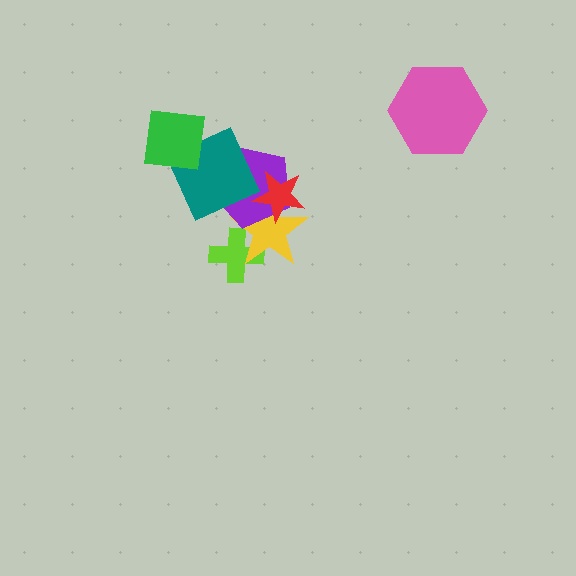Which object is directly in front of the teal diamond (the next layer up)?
The red star is directly in front of the teal diamond.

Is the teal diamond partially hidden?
Yes, it is partially covered by another shape.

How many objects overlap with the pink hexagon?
0 objects overlap with the pink hexagon.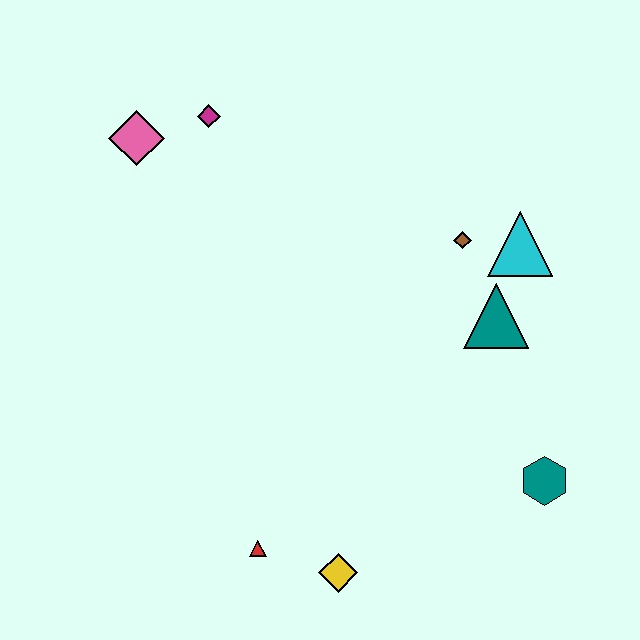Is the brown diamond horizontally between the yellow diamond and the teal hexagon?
Yes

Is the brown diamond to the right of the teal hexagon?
No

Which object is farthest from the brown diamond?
The red triangle is farthest from the brown diamond.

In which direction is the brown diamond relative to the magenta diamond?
The brown diamond is to the right of the magenta diamond.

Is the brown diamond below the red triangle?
No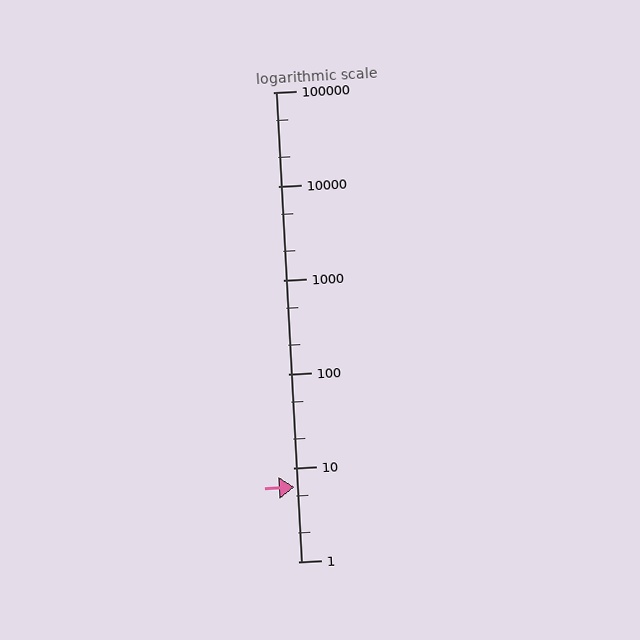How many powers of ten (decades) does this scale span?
The scale spans 5 decades, from 1 to 100000.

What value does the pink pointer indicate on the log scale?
The pointer indicates approximately 6.2.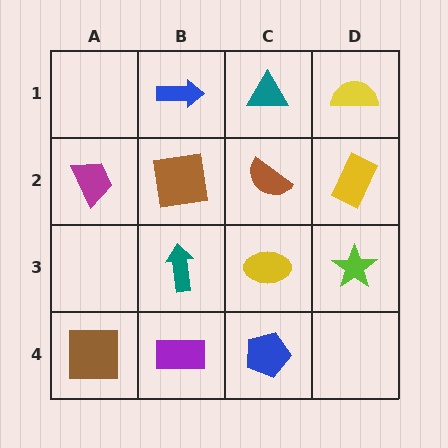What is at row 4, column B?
A purple rectangle.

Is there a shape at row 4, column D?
No, that cell is empty.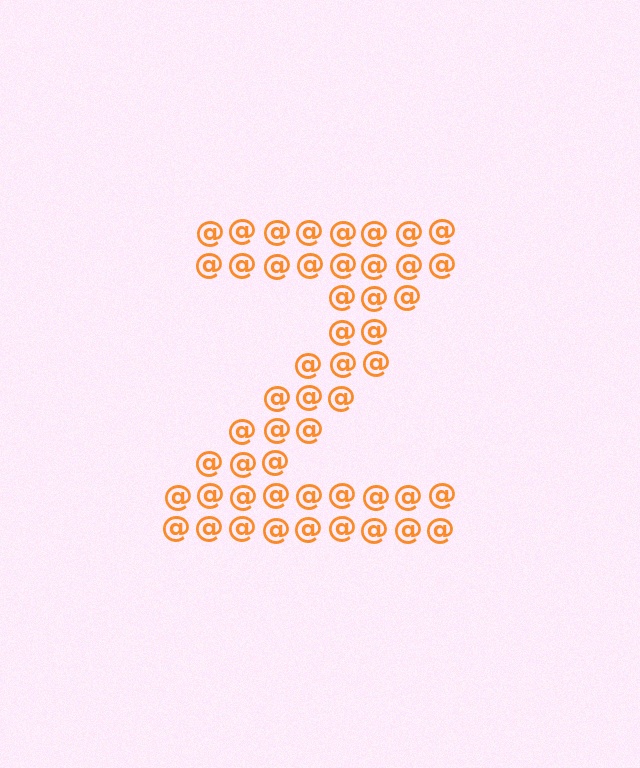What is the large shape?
The large shape is the letter Z.